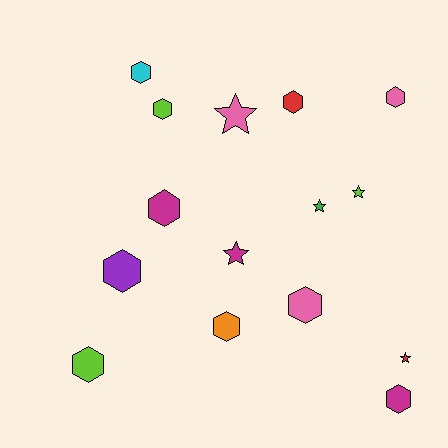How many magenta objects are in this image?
There are 3 magenta objects.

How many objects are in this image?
There are 15 objects.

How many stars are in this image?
There are 5 stars.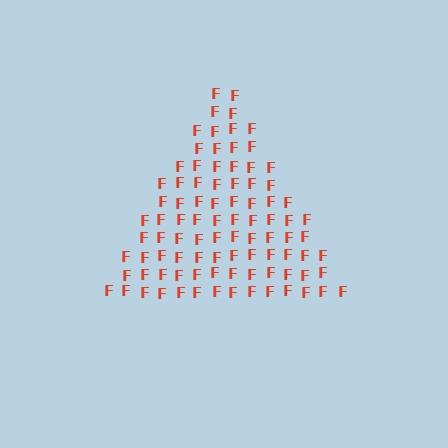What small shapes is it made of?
It is made of small letter F's.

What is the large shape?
The large shape is a triangle.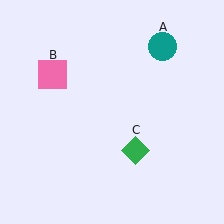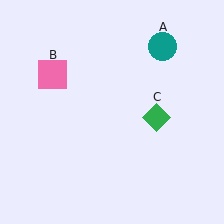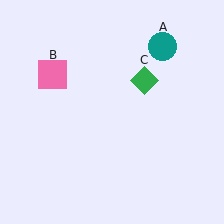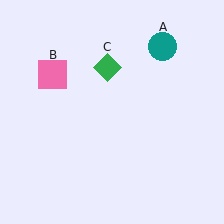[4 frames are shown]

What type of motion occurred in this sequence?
The green diamond (object C) rotated counterclockwise around the center of the scene.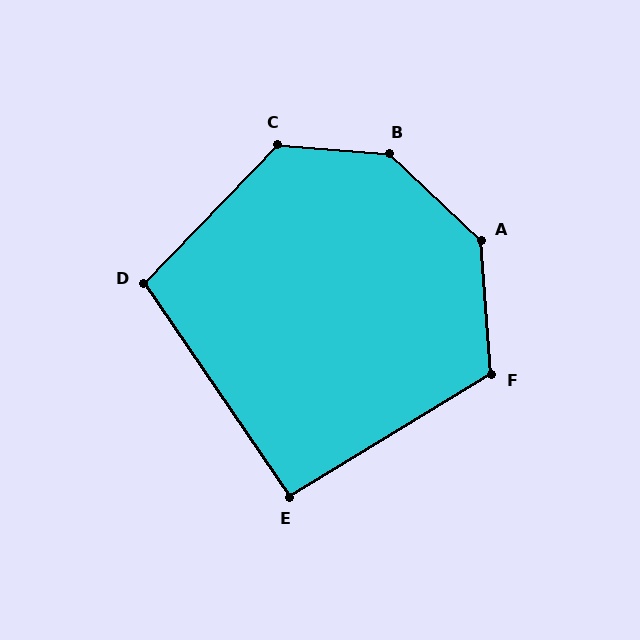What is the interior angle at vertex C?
Approximately 130 degrees (obtuse).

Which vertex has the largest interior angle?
B, at approximately 141 degrees.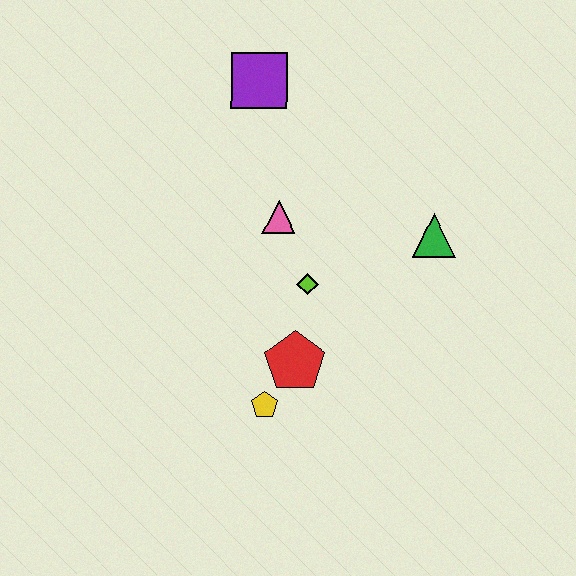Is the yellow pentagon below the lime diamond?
Yes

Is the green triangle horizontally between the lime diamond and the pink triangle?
No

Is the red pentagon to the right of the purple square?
Yes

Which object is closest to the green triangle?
The lime diamond is closest to the green triangle.